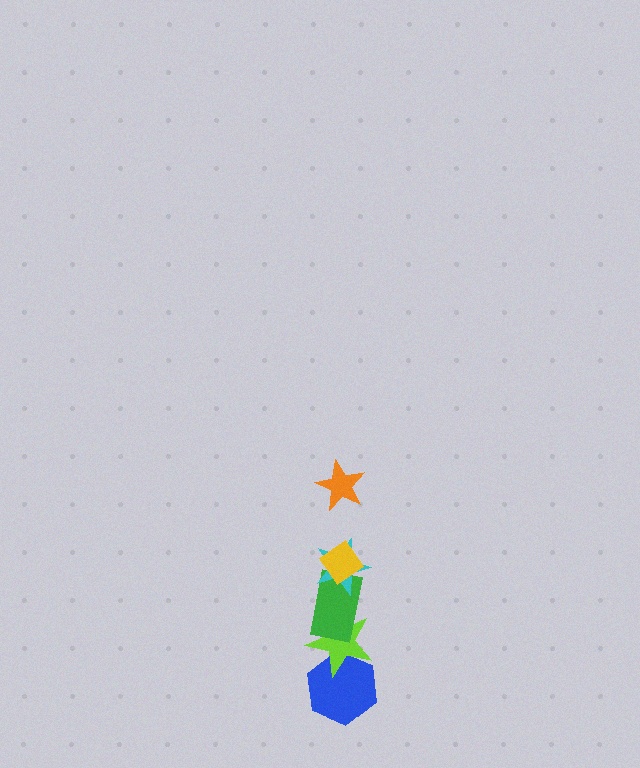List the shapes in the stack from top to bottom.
From top to bottom: the orange star, the yellow diamond, the cyan star, the green rectangle, the lime star, the blue hexagon.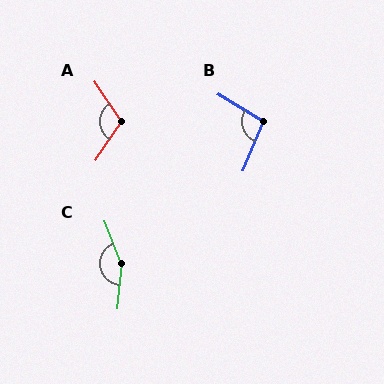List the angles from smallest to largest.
B (98°), A (112°), C (153°).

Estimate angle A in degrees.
Approximately 112 degrees.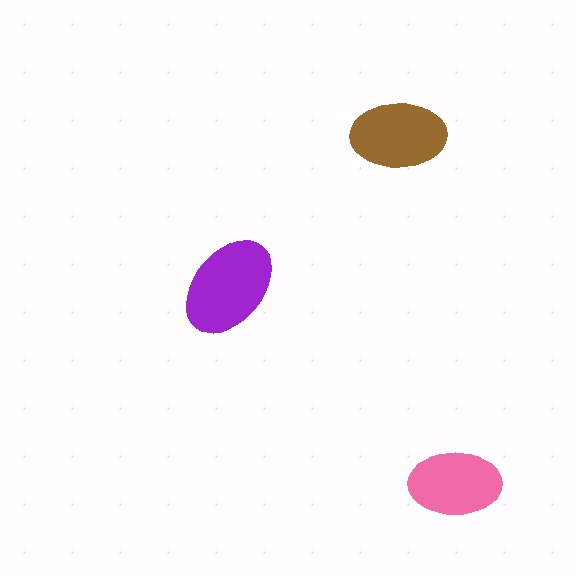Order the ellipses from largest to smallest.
the purple one, the brown one, the pink one.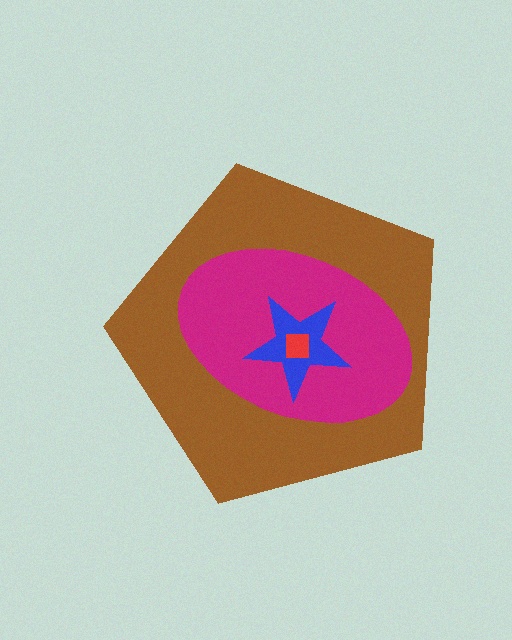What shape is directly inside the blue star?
The red square.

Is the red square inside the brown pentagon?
Yes.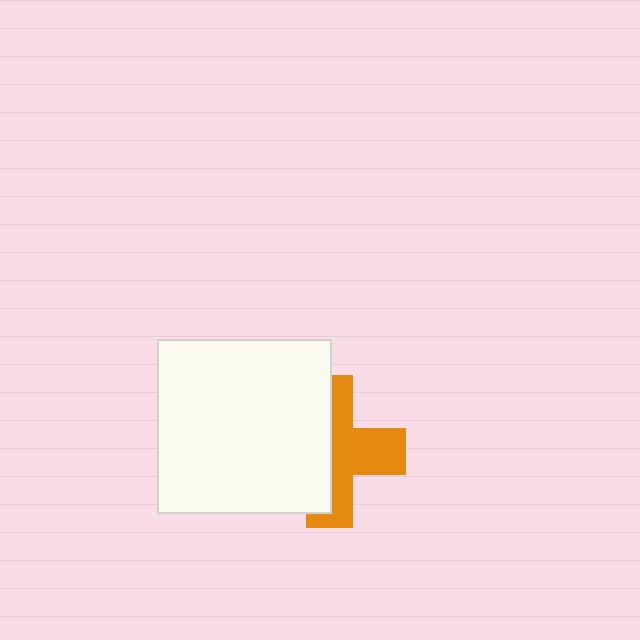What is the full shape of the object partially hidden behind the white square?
The partially hidden object is an orange cross.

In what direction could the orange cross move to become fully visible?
The orange cross could move right. That would shift it out from behind the white square entirely.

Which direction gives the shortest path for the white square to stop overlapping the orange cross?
Moving left gives the shortest separation.